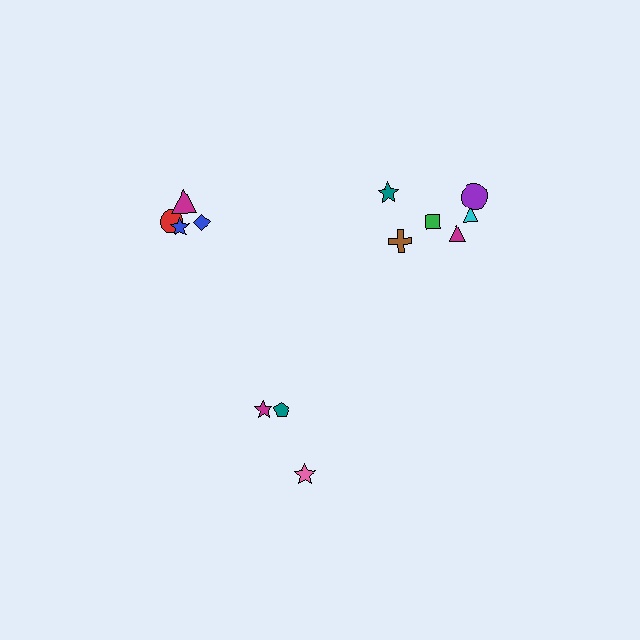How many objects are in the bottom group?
There are 3 objects.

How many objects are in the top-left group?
There are 4 objects.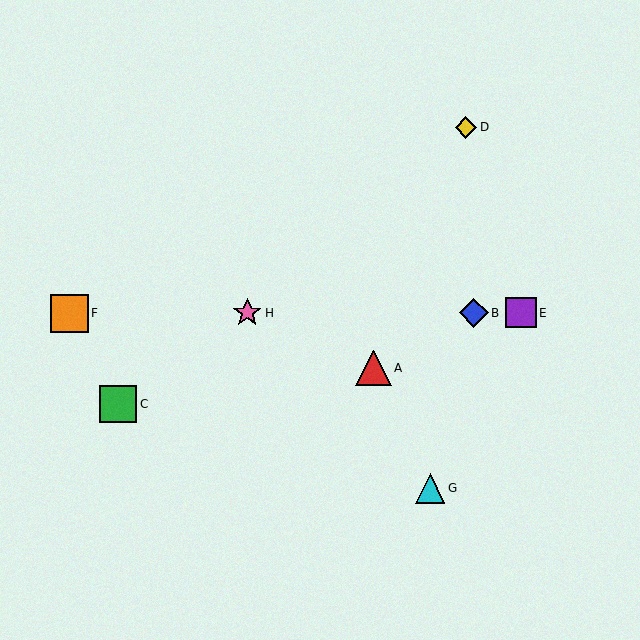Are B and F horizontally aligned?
Yes, both are at y≈312.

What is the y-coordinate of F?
Object F is at y≈313.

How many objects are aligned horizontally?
4 objects (B, E, F, H) are aligned horizontally.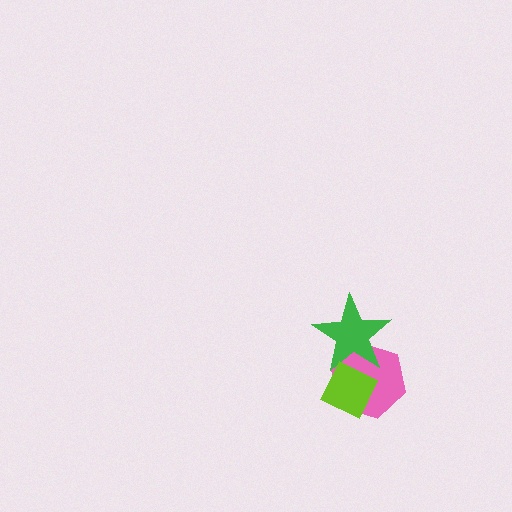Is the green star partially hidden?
Yes, it is partially covered by another shape.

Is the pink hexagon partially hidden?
Yes, it is partially covered by another shape.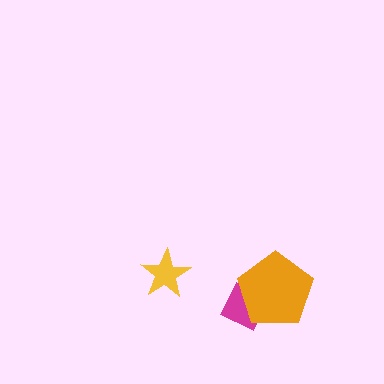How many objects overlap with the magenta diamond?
1 object overlaps with the magenta diamond.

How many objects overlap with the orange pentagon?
1 object overlaps with the orange pentagon.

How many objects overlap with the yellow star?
0 objects overlap with the yellow star.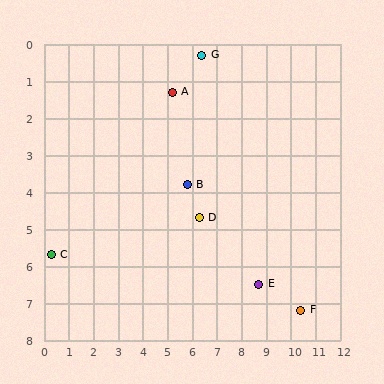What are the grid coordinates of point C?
Point C is at approximately (0.3, 5.7).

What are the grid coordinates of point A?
Point A is at approximately (5.2, 1.3).